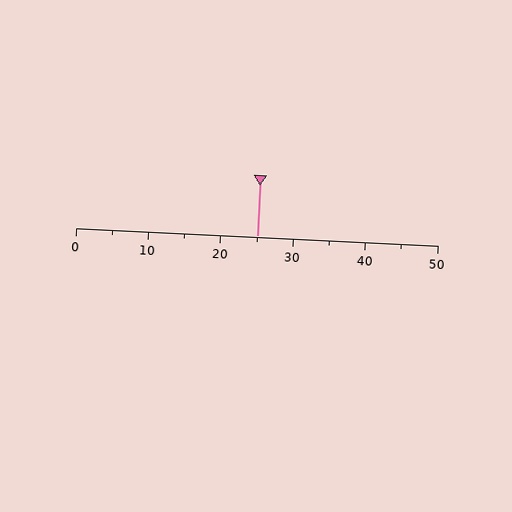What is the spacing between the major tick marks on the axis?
The major ticks are spaced 10 apart.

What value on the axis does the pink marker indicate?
The marker indicates approximately 25.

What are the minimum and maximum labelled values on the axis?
The axis runs from 0 to 50.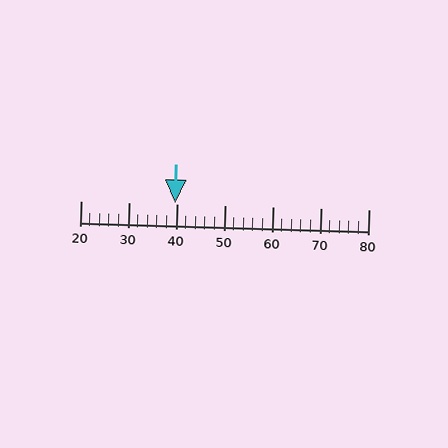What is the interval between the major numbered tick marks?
The major tick marks are spaced 10 units apart.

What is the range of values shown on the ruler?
The ruler shows values from 20 to 80.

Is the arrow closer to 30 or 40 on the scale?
The arrow is closer to 40.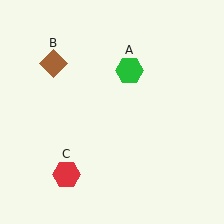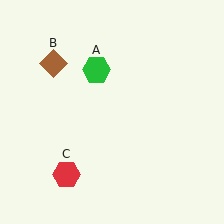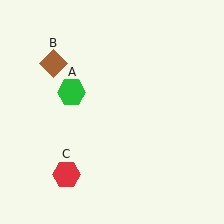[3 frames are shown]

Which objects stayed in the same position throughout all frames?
Brown diamond (object B) and red hexagon (object C) remained stationary.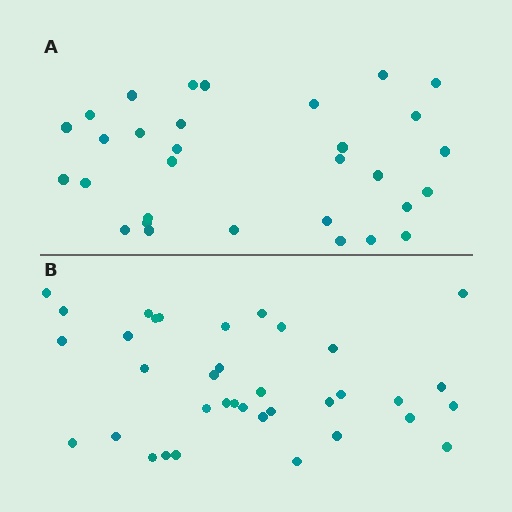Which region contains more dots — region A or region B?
Region B (the bottom region) has more dots.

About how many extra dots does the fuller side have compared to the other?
Region B has about 5 more dots than region A.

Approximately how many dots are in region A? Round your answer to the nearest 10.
About 30 dots. (The exact count is 31, which rounds to 30.)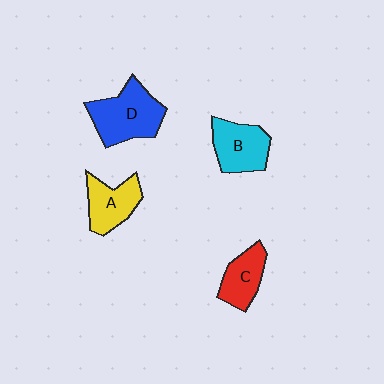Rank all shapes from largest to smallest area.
From largest to smallest: D (blue), B (cyan), A (yellow), C (red).